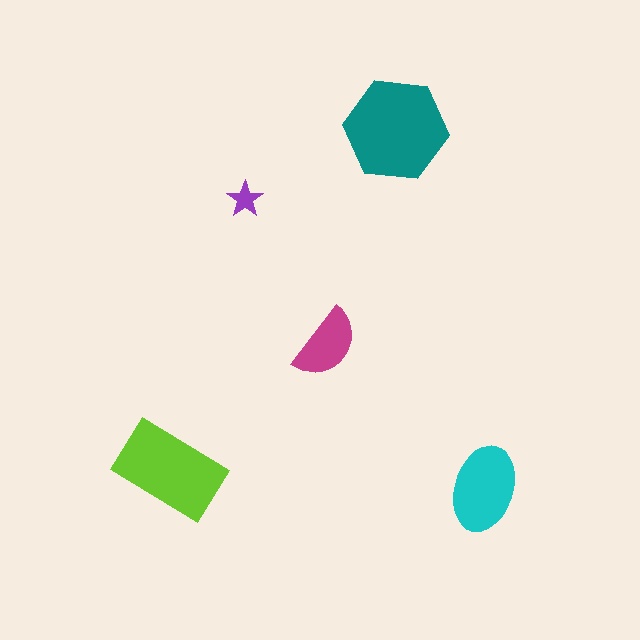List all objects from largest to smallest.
The teal hexagon, the lime rectangle, the cyan ellipse, the magenta semicircle, the purple star.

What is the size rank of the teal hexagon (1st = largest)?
1st.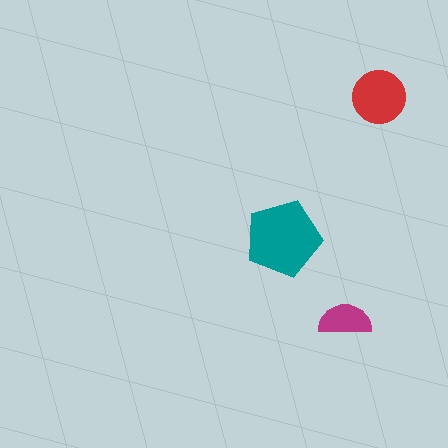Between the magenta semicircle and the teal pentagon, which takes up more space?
The teal pentagon.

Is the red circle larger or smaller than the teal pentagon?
Smaller.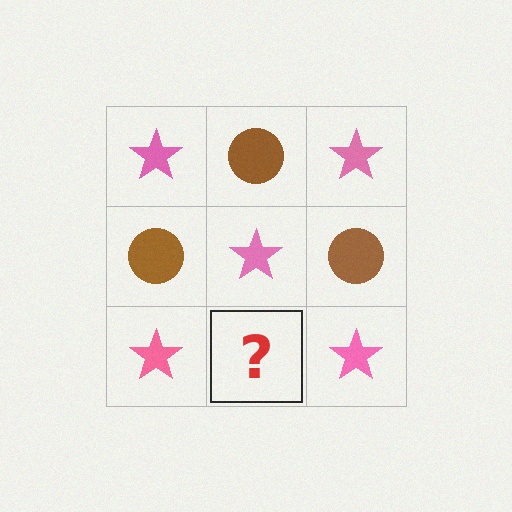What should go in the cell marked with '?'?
The missing cell should contain a brown circle.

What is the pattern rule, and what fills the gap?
The rule is that it alternates pink star and brown circle in a checkerboard pattern. The gap should be filled with a brown circle.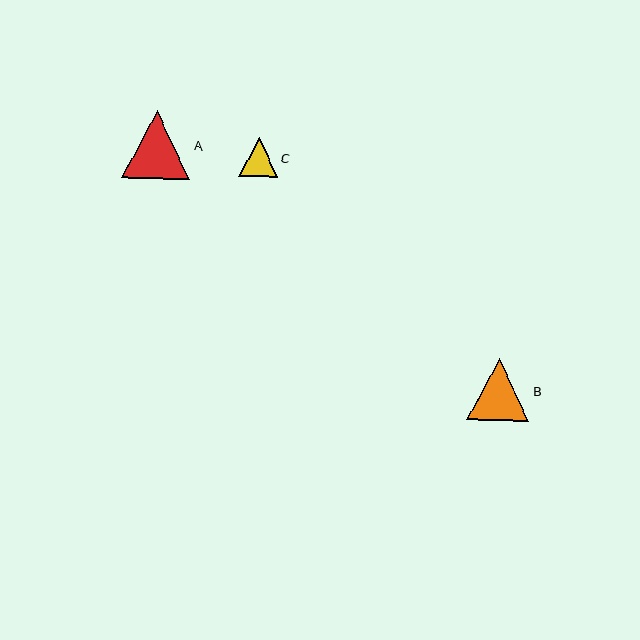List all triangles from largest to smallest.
From largest to smallest: A, B, C.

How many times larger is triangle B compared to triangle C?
Triangle B is approximately 1.6 times the size of triangle C.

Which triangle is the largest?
Triangle A is the largest with a size of approximately 68 pixels.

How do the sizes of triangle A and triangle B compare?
Triangle A and triangle B are approximately the same size.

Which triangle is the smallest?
Triangle C is the smallest with a size of approximately 38 pixels.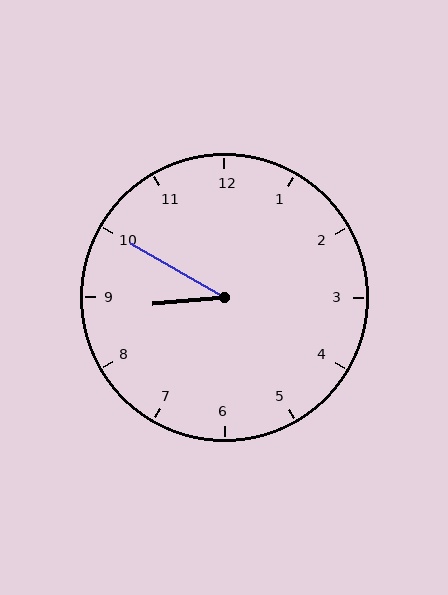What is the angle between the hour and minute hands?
Approximately 35 degrees.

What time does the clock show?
8:50.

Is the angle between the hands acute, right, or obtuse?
It is acute.